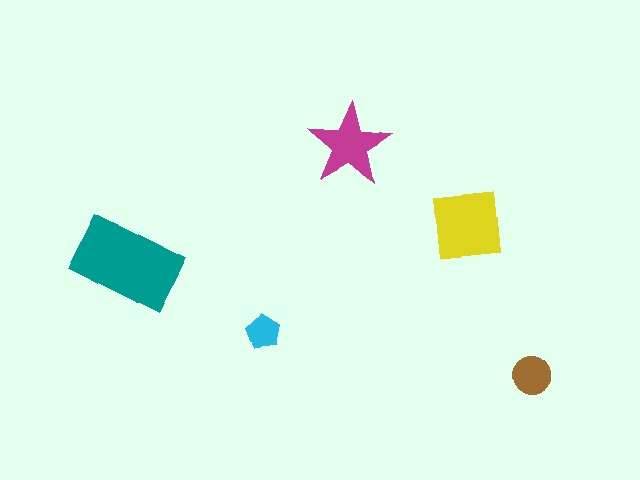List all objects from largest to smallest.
The teal rectangle, the yellow square, the magenta star, the brown circle, the cyan pentagon.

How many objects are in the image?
There are 5 objects in the image.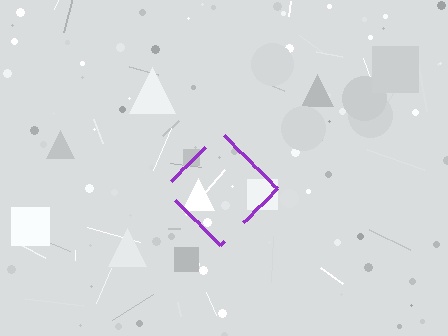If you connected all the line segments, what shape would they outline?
They would outline a diamond.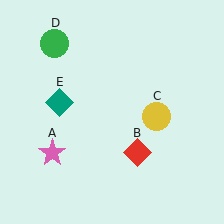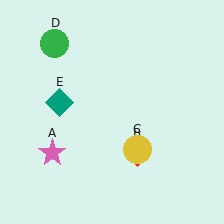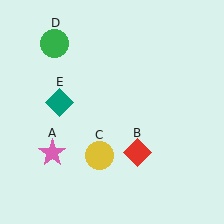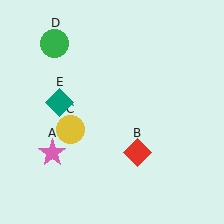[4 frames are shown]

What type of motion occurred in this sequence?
The yellow circle (object C) rotated clockwise around the center of the scene.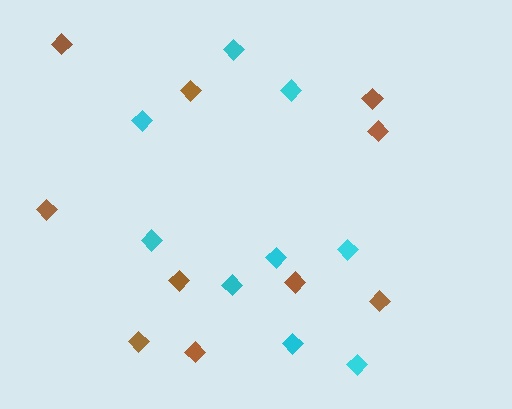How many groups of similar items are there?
There are 2 groups: one group of cyan diamonds (9) and one group of brown diamonds (10).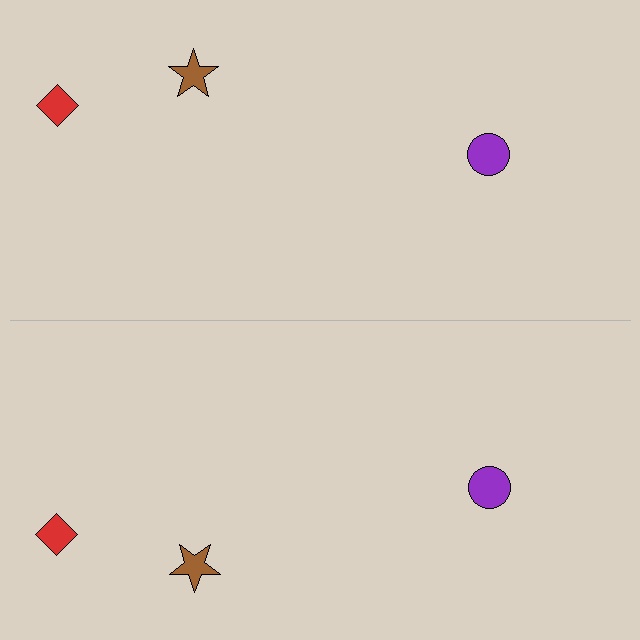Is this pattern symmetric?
Yes, this pattern has bilateral (reflection) symmetry.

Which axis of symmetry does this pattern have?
The pattern has a horizontal axis of symmetry running through the center of the image.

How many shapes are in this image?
There are 6 shapes in this image.